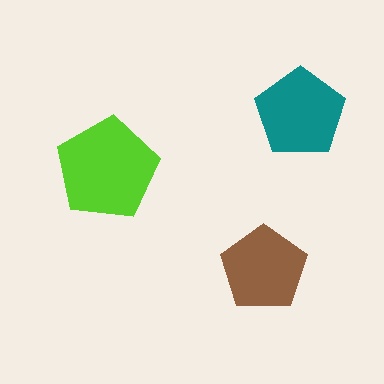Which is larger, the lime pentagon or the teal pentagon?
The lime one.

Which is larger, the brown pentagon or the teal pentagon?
The teal one.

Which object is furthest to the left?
The lime pentagon is leftmost.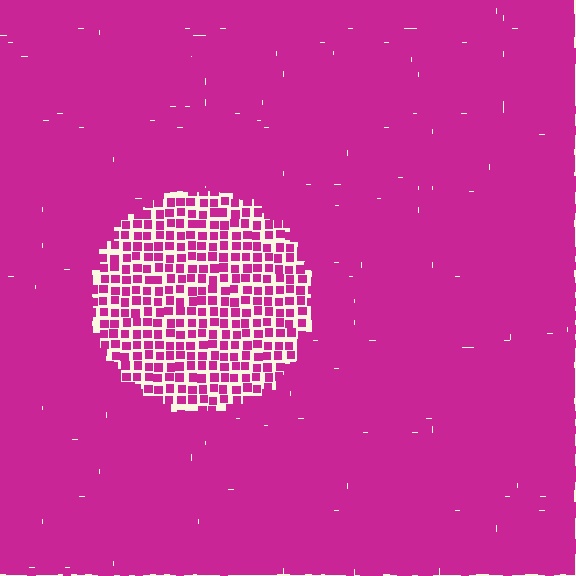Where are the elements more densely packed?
The elements are more densely packed outside the circle boundary.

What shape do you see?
I see a circle.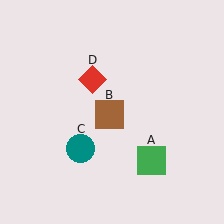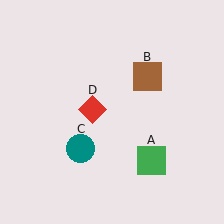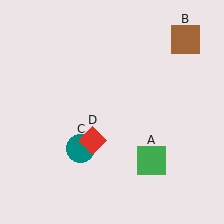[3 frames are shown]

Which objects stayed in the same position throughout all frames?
Green square (object A) and teal circle (object C) remained stationary.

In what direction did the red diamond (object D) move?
The red diamond (object D) moved down.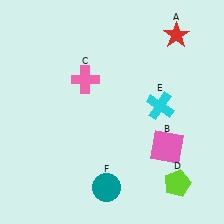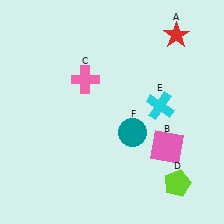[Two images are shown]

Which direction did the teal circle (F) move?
The teal circle (F) moved up.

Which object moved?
The teal circle (F) moved up.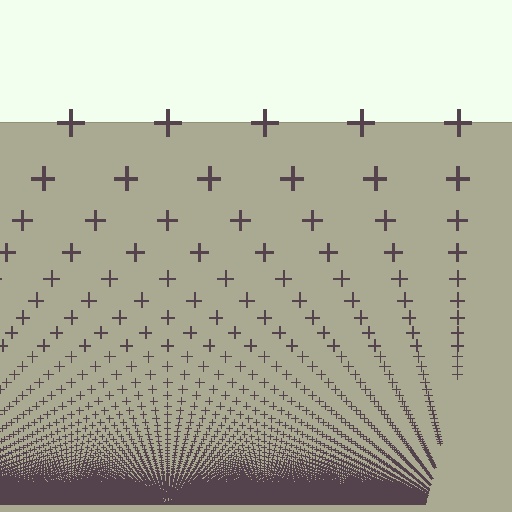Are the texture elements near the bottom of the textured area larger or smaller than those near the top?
Smaller. The gradient is inverted — elements near the bottom are smaller and denser.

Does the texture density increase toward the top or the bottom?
Density increases toward the bottom.